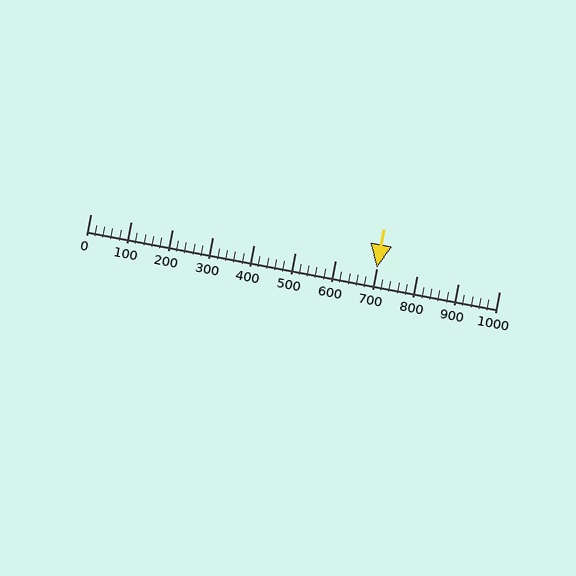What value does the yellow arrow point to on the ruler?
The yellow arrow points to approximately 700.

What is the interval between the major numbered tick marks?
The major tick marks are spaced 100 units apart.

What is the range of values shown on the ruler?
The ruler shows values from 0 to 1000.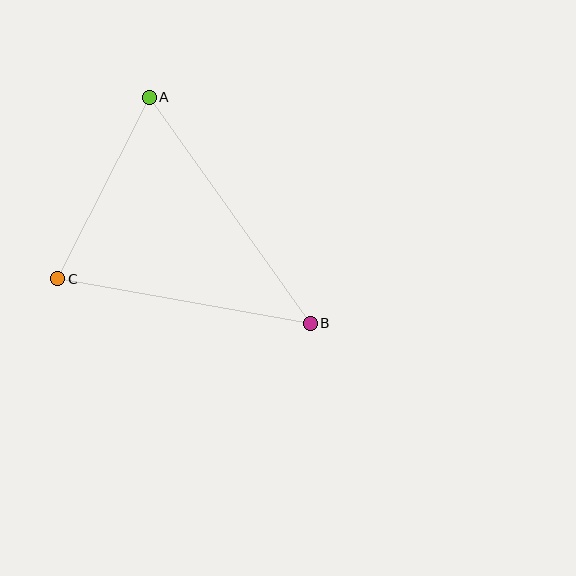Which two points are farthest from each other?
Points A and B are farthest from each other.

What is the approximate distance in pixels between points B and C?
The distance between B and C is approximately 256 pixels.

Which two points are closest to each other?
Points A and C are closest to each other.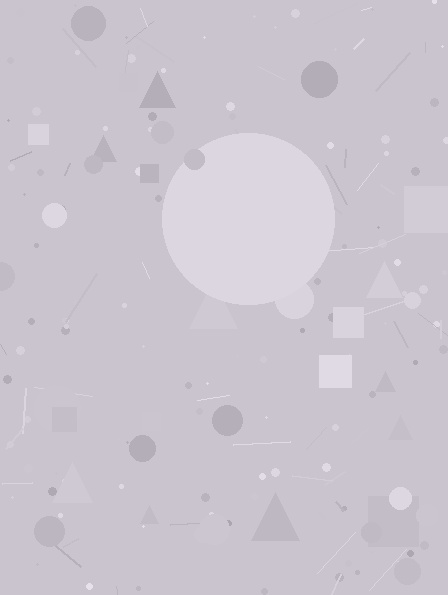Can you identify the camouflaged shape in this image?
The camouflaged shape is a circle.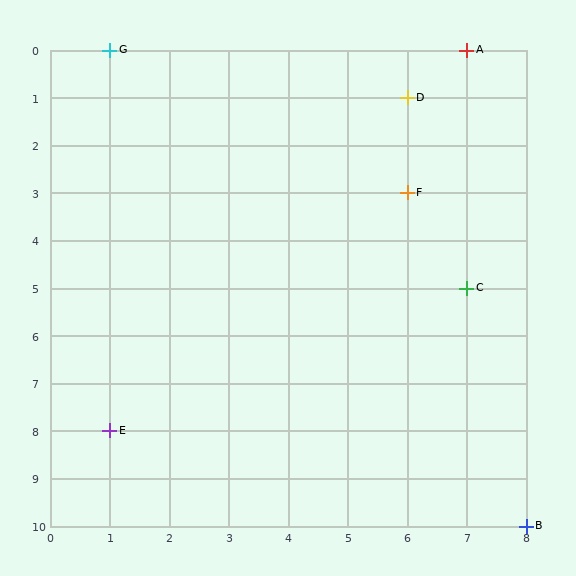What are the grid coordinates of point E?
Point E is at grid coordinates (1, 8).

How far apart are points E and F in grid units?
Points E and F are 5 columns and 5 rows apart (about 7.1 grid units diagonally).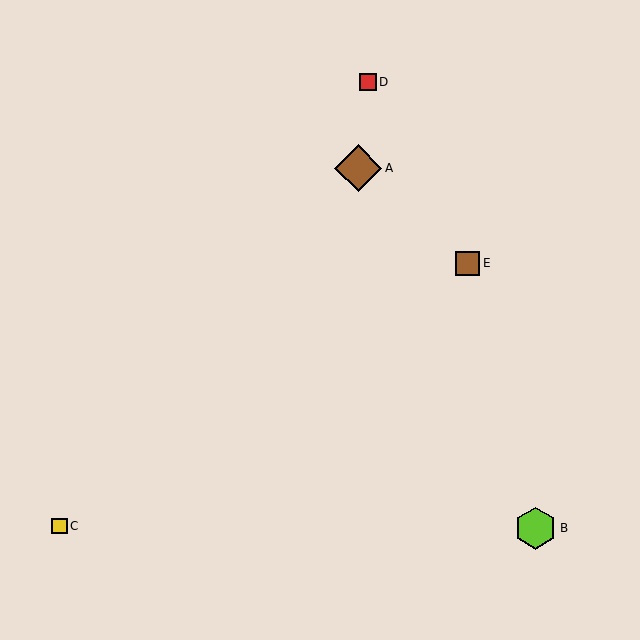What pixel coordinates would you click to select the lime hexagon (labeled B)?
Click at (536, 528) to select the lime hexagon B.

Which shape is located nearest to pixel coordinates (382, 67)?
The red square (labeled D) at (368, 82) is nearest to that location.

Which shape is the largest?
The brown diamond (labeled A) is the largest.